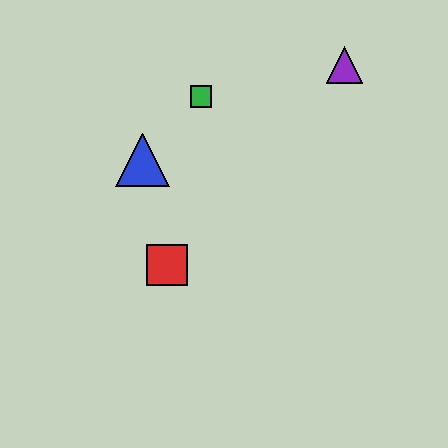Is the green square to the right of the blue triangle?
Yes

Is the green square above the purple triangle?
No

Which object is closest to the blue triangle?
The green square is closest to the blue triangle.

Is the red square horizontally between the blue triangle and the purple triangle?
Yes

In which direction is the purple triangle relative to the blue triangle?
The purple triangle is to the right of the blue triangle.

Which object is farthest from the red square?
The purple triangle is farthest from the red square.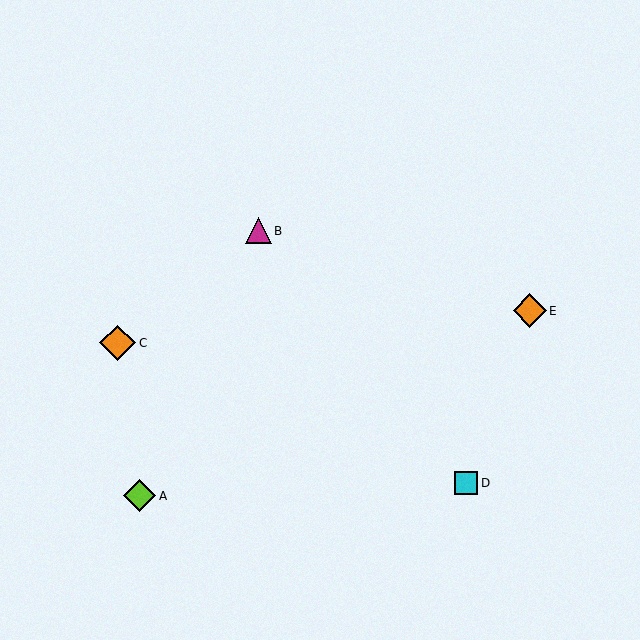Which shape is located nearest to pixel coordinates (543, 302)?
The orange diamond (labeled E) at (530, 311) is nearest to that location.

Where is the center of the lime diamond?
The center of the lime diamond is at (140, 496).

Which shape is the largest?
The orange diamond (labeled C) is the largest.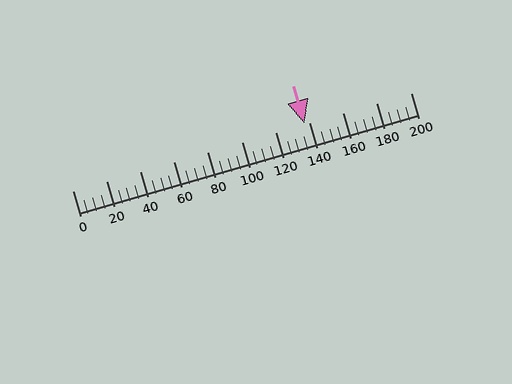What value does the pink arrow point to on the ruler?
The pink arrow points to approximately 137.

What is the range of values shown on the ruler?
The ruler shows values from 0 to 200.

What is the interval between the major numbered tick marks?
The major tick marks are spaced 20 units apart.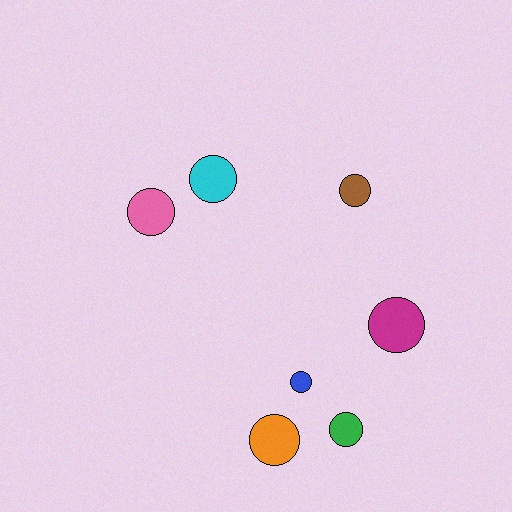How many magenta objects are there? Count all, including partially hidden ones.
There is 1 magenta object.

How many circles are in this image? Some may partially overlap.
There are 7 circles.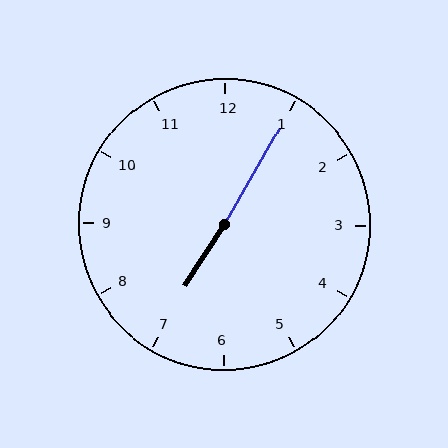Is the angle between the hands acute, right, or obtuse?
It is obtuse.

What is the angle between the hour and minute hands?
Approximately 178 degrees.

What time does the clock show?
7:05.